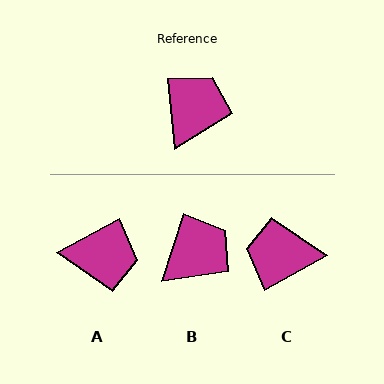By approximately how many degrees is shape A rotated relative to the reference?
Approximately 67 degrees clockwise.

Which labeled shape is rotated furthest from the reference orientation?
C, about 113 degrees away.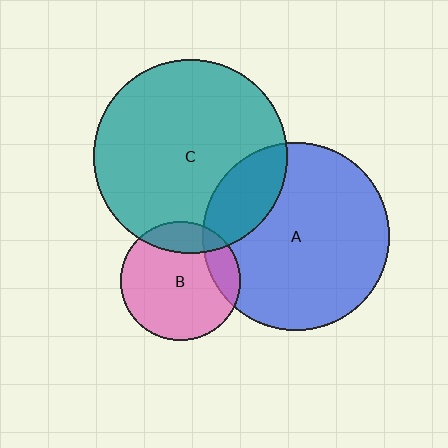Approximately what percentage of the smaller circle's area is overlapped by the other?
Approximately 20%.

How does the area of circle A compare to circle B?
Approximately 2.5 times.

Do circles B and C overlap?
Yes.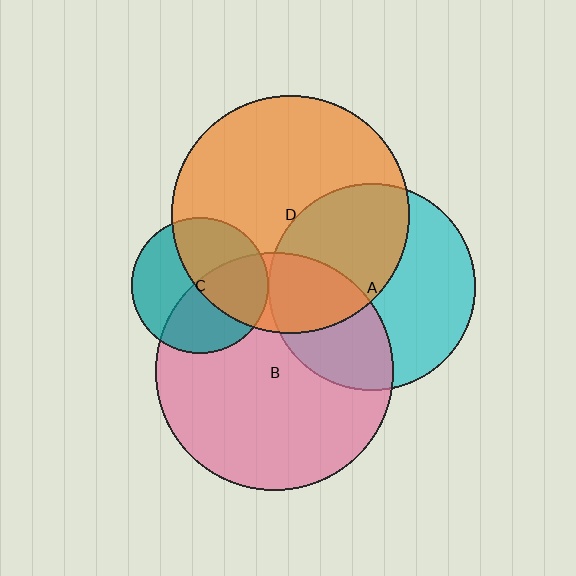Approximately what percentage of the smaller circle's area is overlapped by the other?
Approximately 20%.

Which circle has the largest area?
Circle B (pink).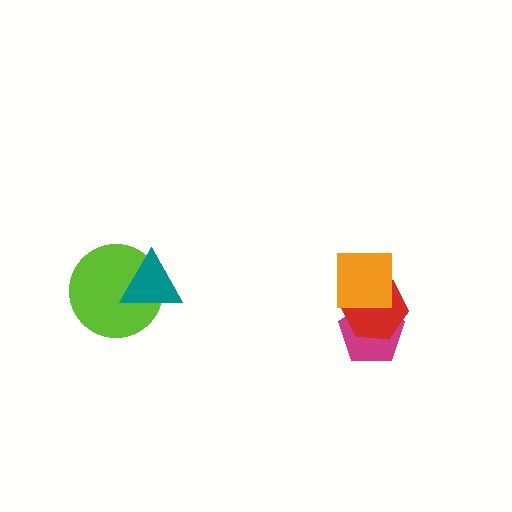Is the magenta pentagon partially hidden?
Yes, it is partially covered by another shape.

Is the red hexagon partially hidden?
Yes, it is partially covered by another shape.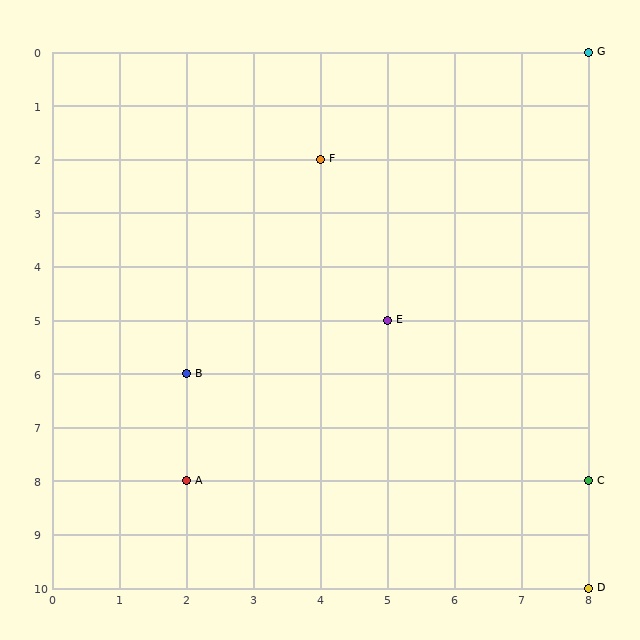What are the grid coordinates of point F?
Point F is at grid coordinates (4, 2).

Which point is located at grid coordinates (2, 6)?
Point B is at (2, 6).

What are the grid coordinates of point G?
Point G is at grid coordinates (8, 0).